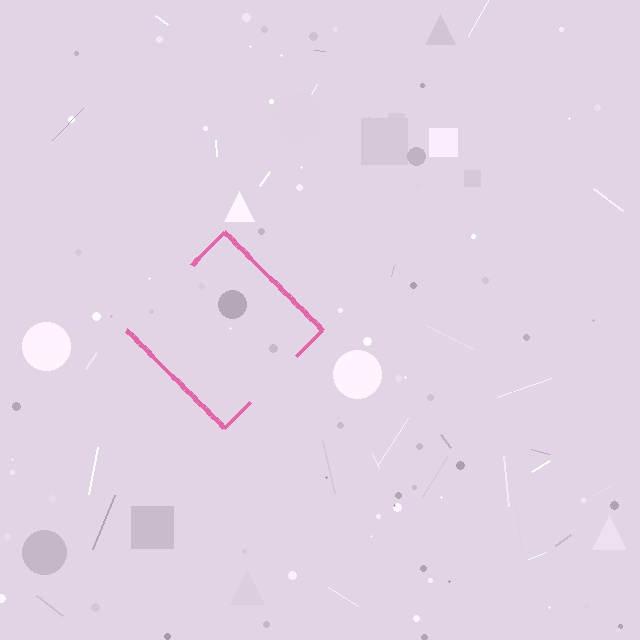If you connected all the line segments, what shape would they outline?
They would outline a diamond.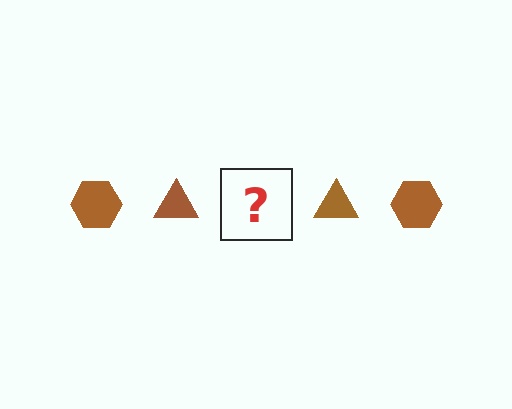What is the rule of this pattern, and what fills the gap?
The rule is that the pattern cycles through hexagon, triangle shapes in brown. The gap should be filled with a brown hexagon.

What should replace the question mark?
The question mark should be replaced with a brown hexagon.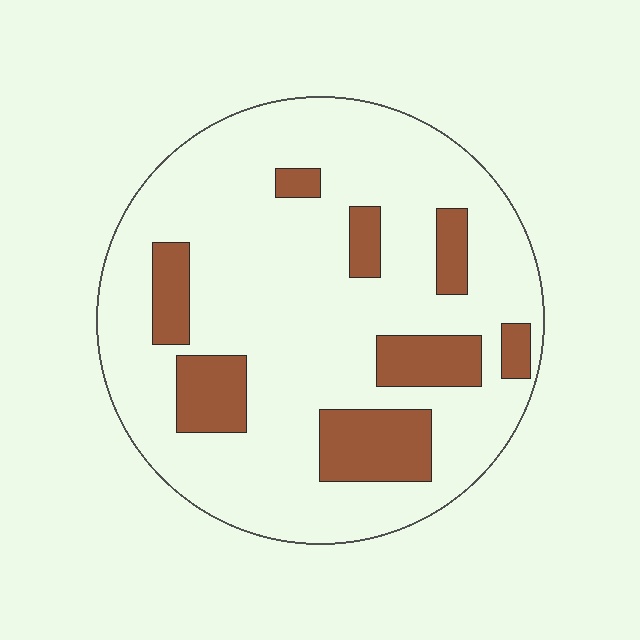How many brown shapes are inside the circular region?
8.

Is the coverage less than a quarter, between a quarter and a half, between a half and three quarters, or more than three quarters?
Less than a quarter.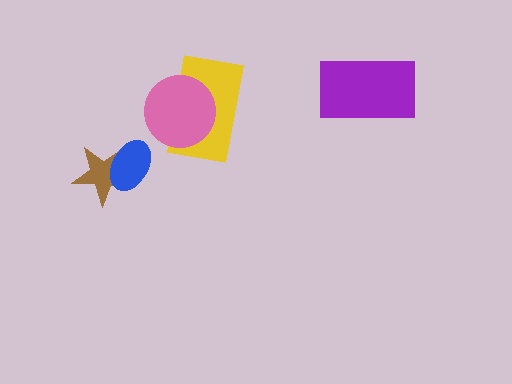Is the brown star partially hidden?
Yes, it is partially covered by another shape.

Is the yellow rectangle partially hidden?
Yes, it is partially covered by another shape.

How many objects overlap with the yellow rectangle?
1 object overlaps with the yellow rectangle.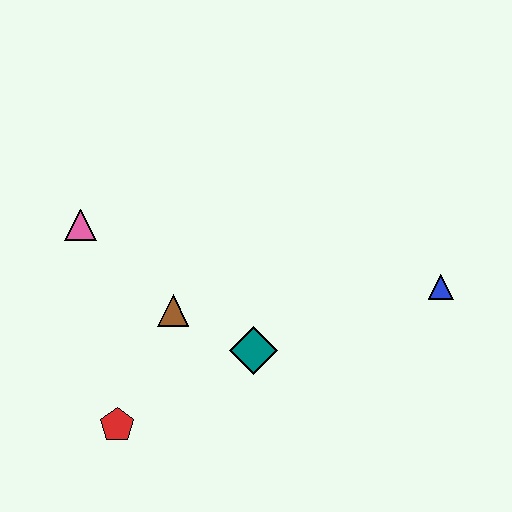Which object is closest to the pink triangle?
The brown triangle is closest to the pink triangle.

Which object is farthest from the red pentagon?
The blue triangle is farthest from the red pentagon.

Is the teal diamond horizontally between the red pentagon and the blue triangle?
Yes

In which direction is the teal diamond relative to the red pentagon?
The teal diamond is to the right of the red pentagon.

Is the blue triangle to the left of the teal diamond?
No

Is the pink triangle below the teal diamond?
No